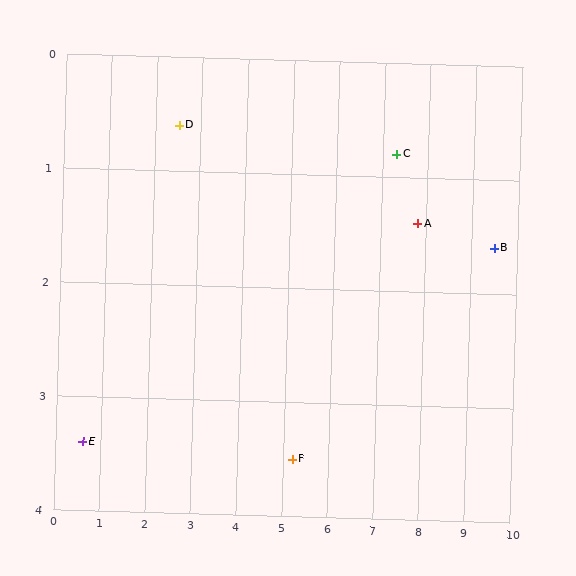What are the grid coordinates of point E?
Point E is at approximately (0.6, 3.4).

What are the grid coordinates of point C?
Point C is at approximately (7.3, 0.8).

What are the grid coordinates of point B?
Point B is at approximately (9.5, 1.6).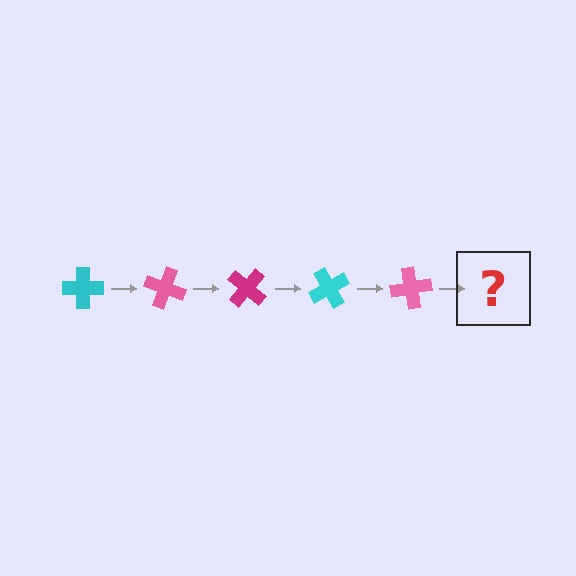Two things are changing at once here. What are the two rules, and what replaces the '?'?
The two rules are that it rotates 20 degrees each step and the color cycles through cyan, pink, and magenta. The '?' should be a magenta cross, rotated 100 degrees from the start.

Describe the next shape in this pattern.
It should be a magenta cross, rotated 100 degrees from the start.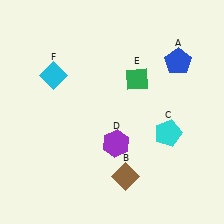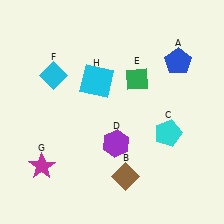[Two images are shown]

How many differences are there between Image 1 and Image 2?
There are 2 differences between the two images.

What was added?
A magenta star (G), a cyan square (H) were added in Image 2.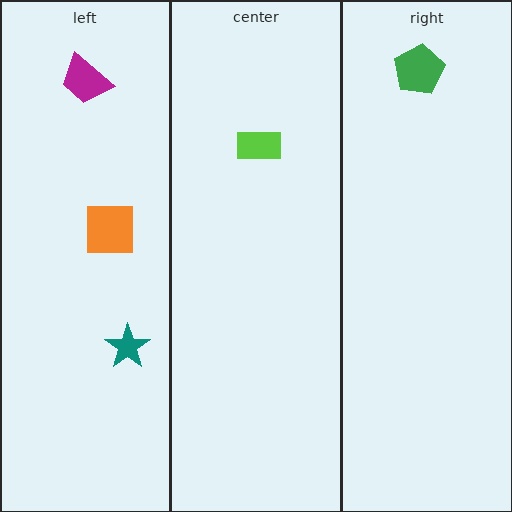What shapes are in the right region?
The green pentagon.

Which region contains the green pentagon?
The right region.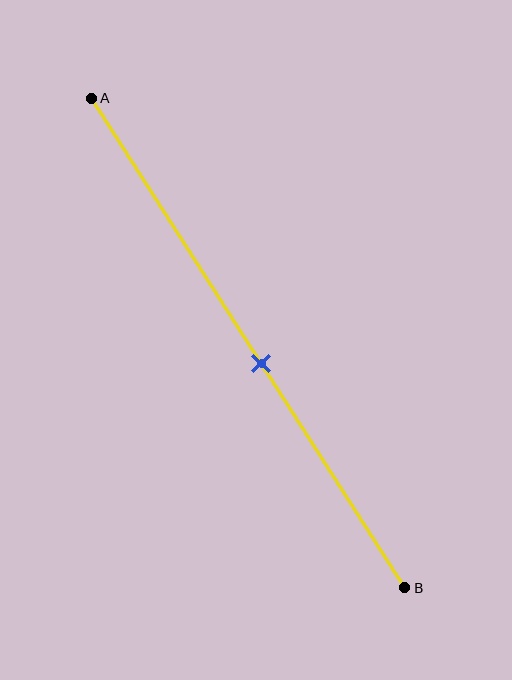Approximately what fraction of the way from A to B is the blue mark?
The blue mark is approximately 55% of the way from A to B.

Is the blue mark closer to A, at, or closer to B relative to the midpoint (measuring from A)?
The blue mark is closer to point B than the midpoint of segment AB.